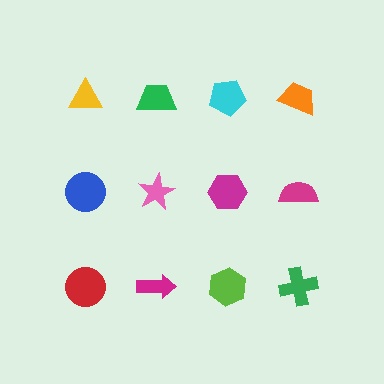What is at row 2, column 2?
A pink star.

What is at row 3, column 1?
A red circle.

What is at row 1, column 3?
A cyan pentagon.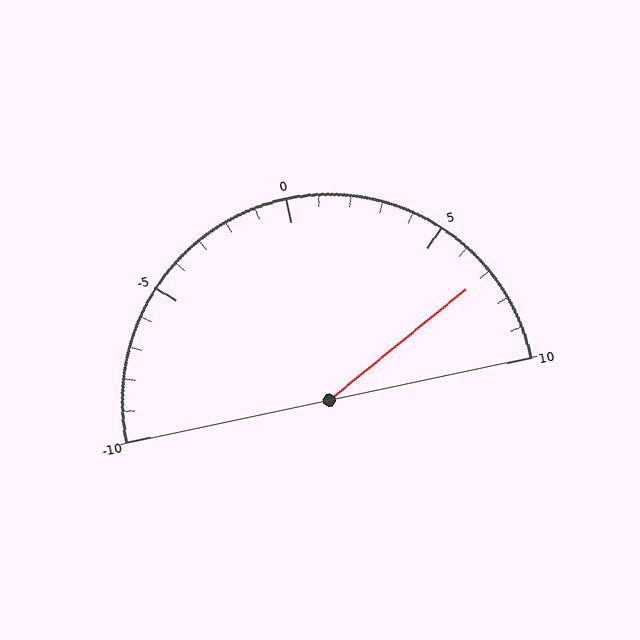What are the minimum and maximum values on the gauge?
The gauge ranges from -10 to 10.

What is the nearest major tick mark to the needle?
The nearest major tick mark is 5.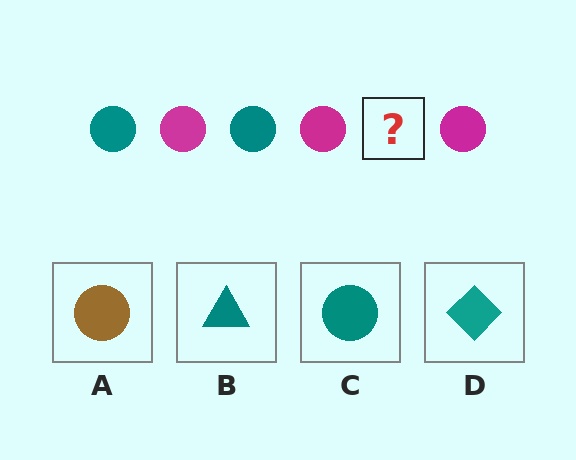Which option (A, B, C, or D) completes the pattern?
C.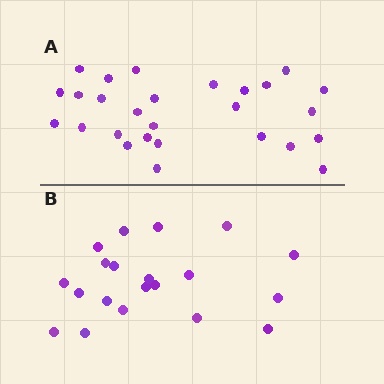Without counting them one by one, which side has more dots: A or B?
Region A (the top region) has more dots.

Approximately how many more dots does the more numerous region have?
Region A has roughly 8 or so more dots than region B.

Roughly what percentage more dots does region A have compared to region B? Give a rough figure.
About 35% more.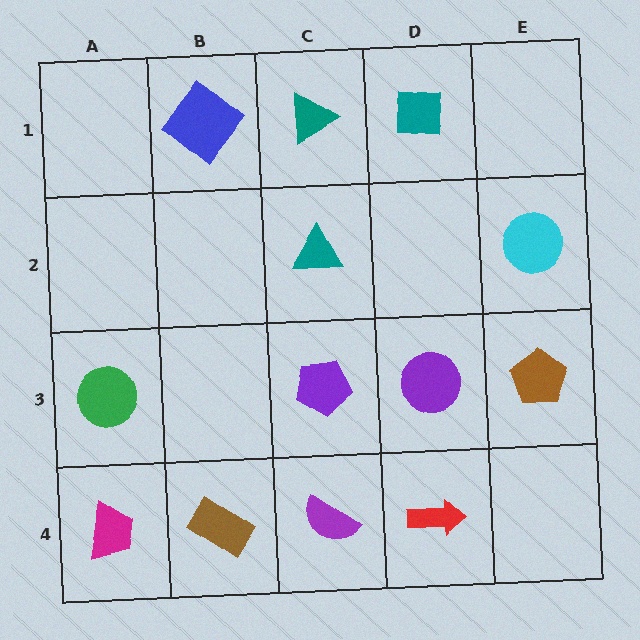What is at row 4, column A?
A magenta trapezoid.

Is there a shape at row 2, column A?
No, that cell is empty.